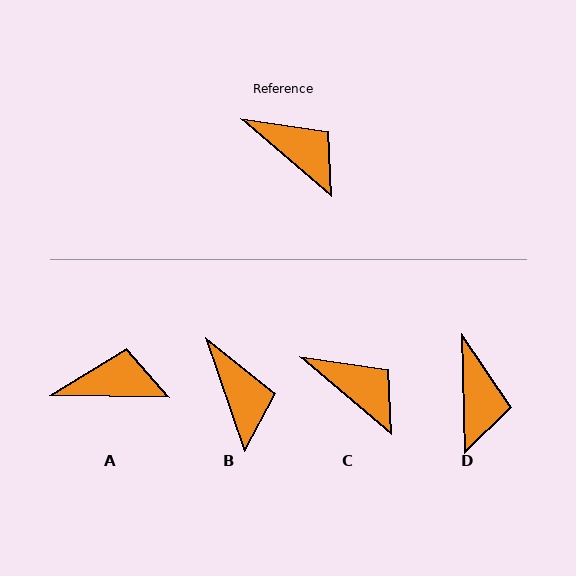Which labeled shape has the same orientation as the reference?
C.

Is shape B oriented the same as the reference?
No, it is off by about 31 degrees.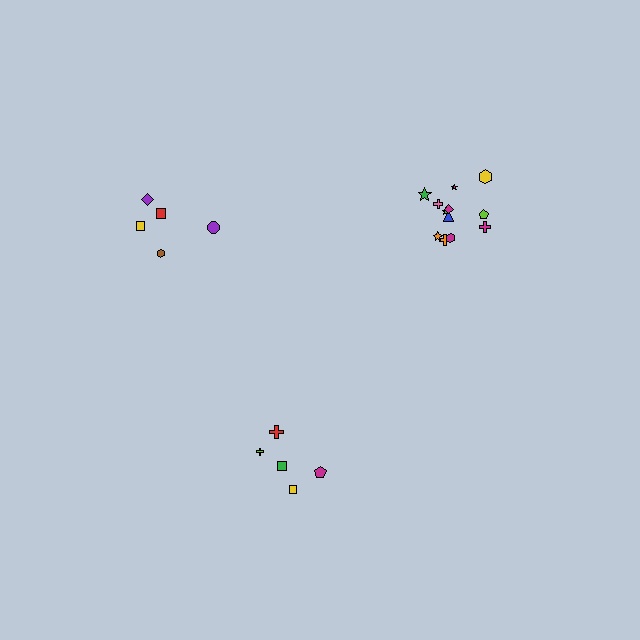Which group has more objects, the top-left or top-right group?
The top-right group.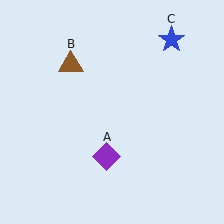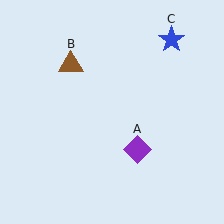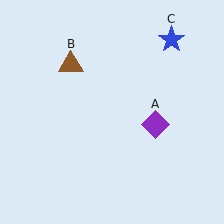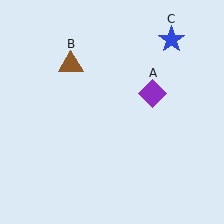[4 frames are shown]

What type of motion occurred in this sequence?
The purple diamond (object A) rotated counterclockwise around the center of the scene.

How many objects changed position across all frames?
1 object changed position: purple diamond (object A).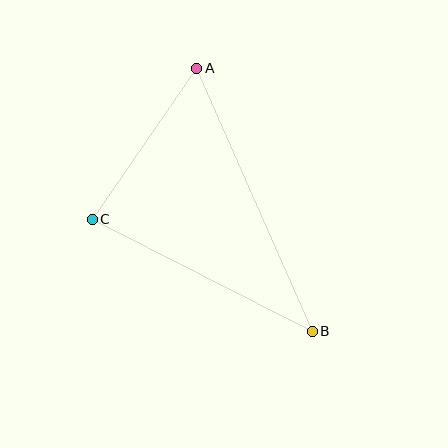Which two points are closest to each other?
Points A and C are closest to each other.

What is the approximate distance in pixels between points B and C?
The distance between B and C is approximately 247 pixels.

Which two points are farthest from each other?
Points A and B are farthest from each other.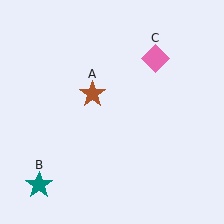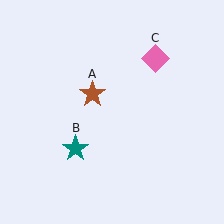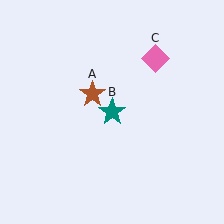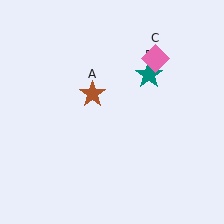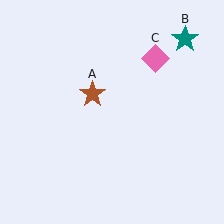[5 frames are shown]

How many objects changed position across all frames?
1 object changed position: teal star (object B).